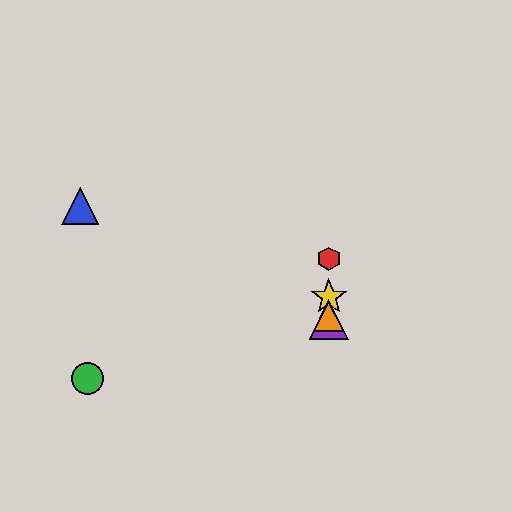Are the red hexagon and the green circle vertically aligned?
No, the red hexagon is at x≈329 and the green circle is at x≈88.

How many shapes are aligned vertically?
4 shapes (the red hexagon, the yellow star, the purple triangle, the orange triangle) are aligned vertically.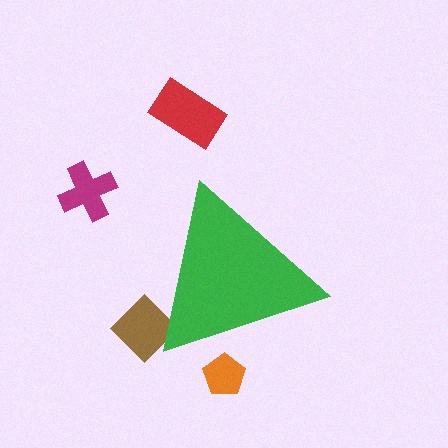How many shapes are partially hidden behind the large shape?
2 shapes are partially hidden.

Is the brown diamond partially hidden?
Yes, the brown diamond is partially hidden behind the green triangle.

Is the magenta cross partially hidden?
No, the magenta cross is fully visible.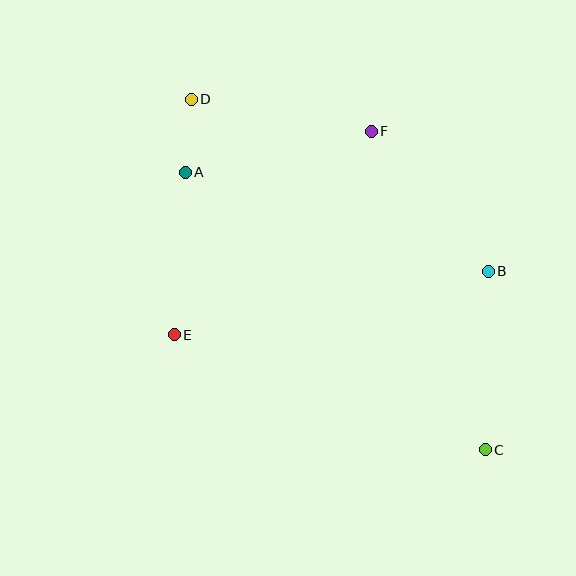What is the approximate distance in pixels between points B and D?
The distance between B and D is approximately 343 pixels.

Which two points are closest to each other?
Points A and D are closest to each other.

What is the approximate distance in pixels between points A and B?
The distance between A and B is approximately 319 pixels.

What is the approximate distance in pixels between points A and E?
The distance between A and E is approximately 163 pixels.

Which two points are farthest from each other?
Points C and D are farthest from each other.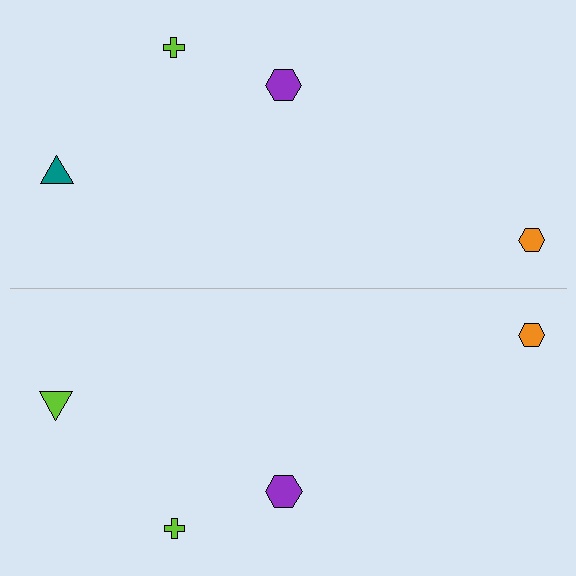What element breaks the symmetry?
The lime triangle on the bottom side breaks the symmetry — its mirror counterpart is teal.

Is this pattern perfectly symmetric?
No, the pattern is not perfectly symmetric. The lime triangle on the bottom side breaks the symmetry — its mirror counterpart is teal.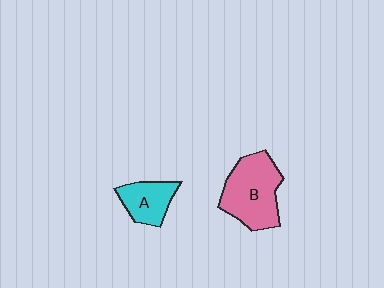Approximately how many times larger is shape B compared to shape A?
Approximately 1.8 times.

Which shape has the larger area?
Shape B (pink).